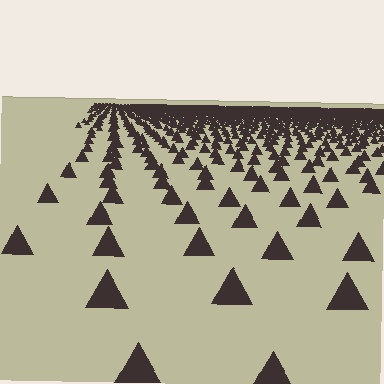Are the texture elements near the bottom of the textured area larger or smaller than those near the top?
Larger. Near the bottom, elements are closer to the viewer and appear at a bigger on-screen size.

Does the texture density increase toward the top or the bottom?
Density increases toward the top.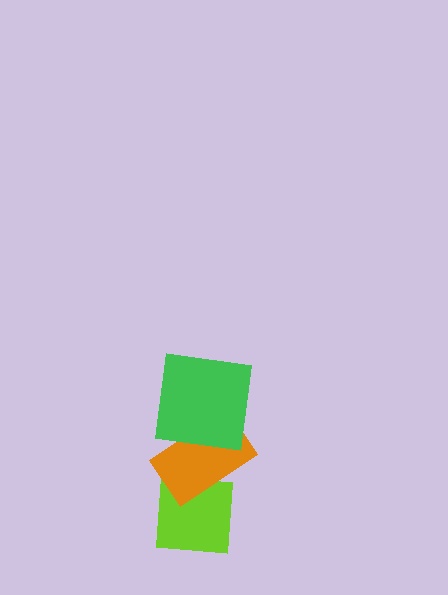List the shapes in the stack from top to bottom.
From top to bottom: the green square, the orange rectangle, the lime square.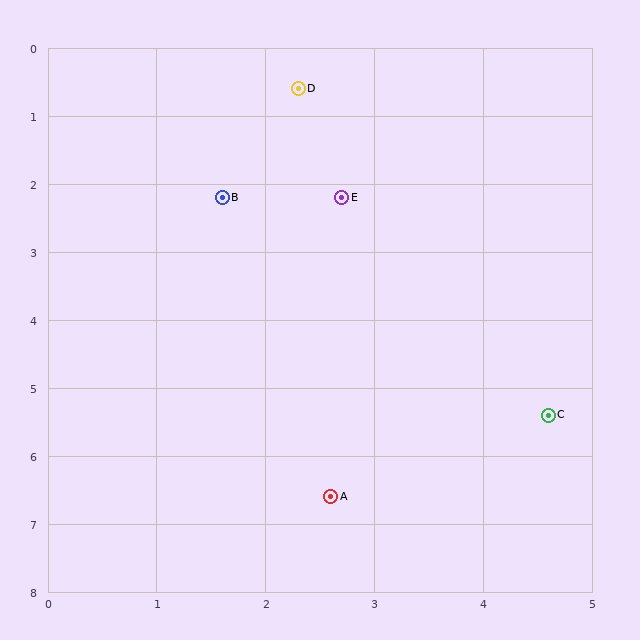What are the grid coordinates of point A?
Point A is at approximately (2.6, 6.6).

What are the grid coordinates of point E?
Point E is at approximately (2.7, 2.2).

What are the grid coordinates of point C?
Point C is at approximately (4.6, 5.4).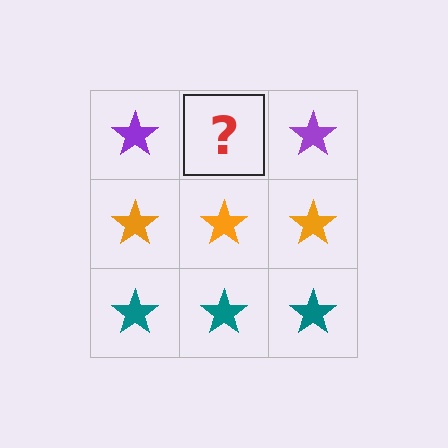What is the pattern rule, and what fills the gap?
The rule is that each row has a consistent color. The gap should be filled with a purple star.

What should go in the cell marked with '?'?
The missing cell should contain a purple star.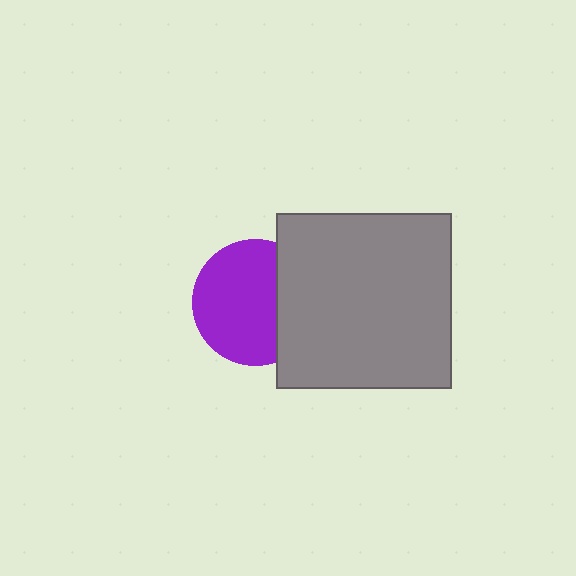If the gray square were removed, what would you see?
You would see the complete purple circle.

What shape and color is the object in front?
The object in front is a gray square.